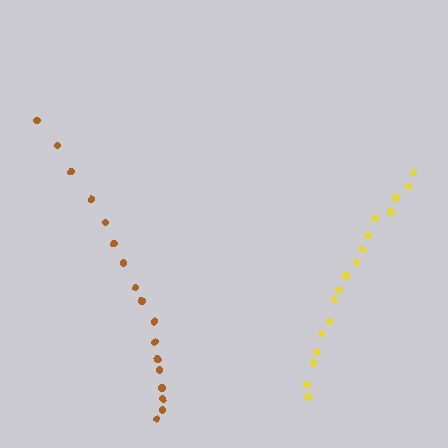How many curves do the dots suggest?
There are 2 distinct paths.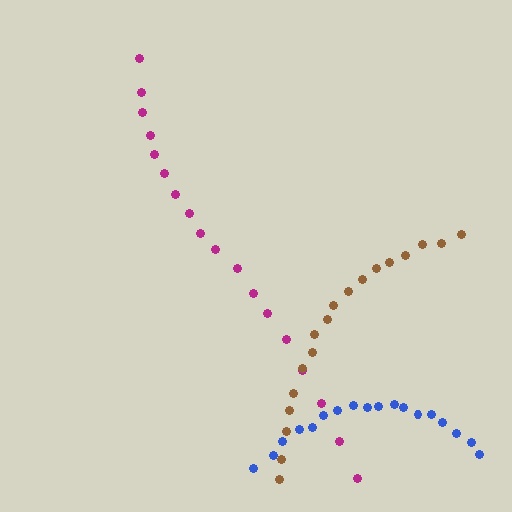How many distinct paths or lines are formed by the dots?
There are 3 distinct paths.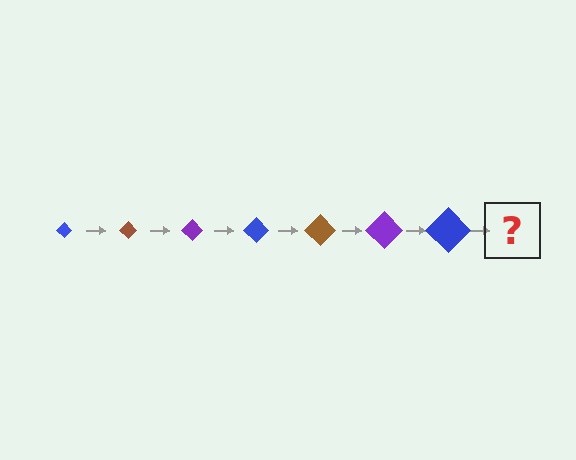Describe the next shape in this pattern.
It should be a brown diamond, larger than the previous one.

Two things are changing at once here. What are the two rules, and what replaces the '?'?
The two rules are that the diamond grows larger each step and the color cycles through blue, brown, and purple. The '?' should be a brown diamond, larger than the previous one.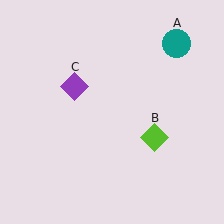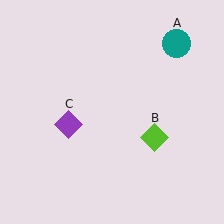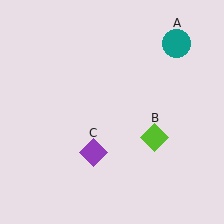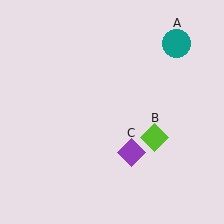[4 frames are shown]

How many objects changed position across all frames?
1 object changed position: purple diamond (object C).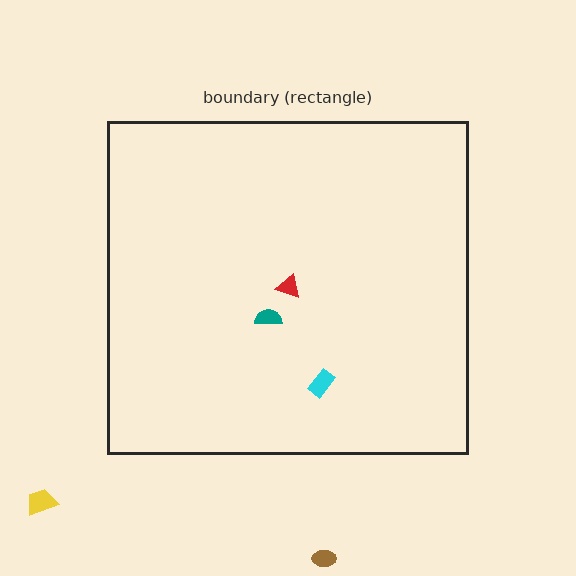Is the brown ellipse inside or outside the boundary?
Outside.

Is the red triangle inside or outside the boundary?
Inside.